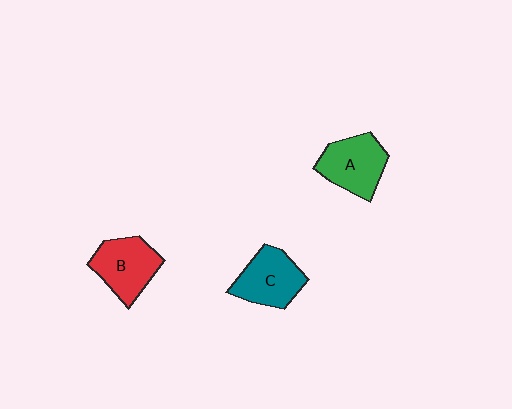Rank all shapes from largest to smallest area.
From largest to smallest: B (red), A (green), C (teal).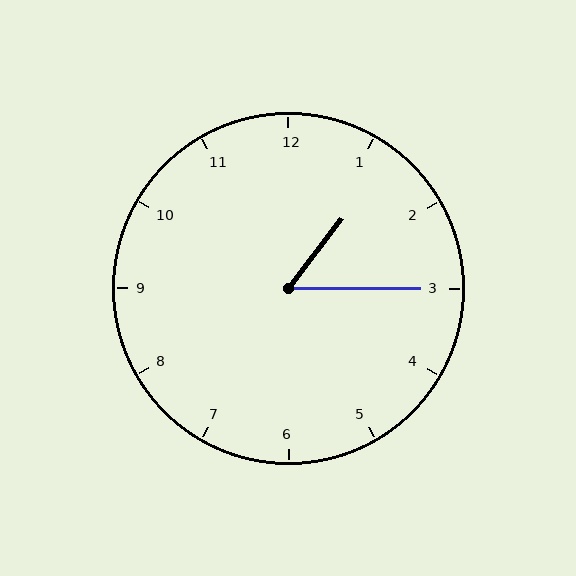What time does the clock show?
1:15.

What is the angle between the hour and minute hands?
Approximately 52 degrees.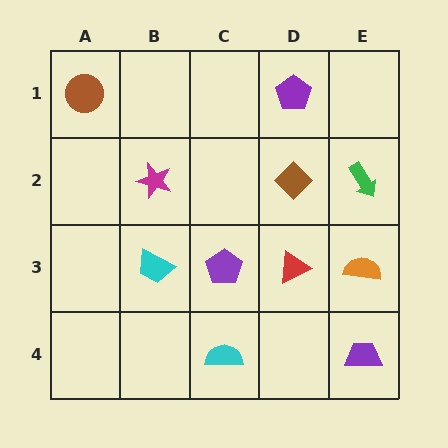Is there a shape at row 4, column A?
No, that cell is empty.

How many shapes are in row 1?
2 shapes.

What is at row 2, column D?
A brown diamond.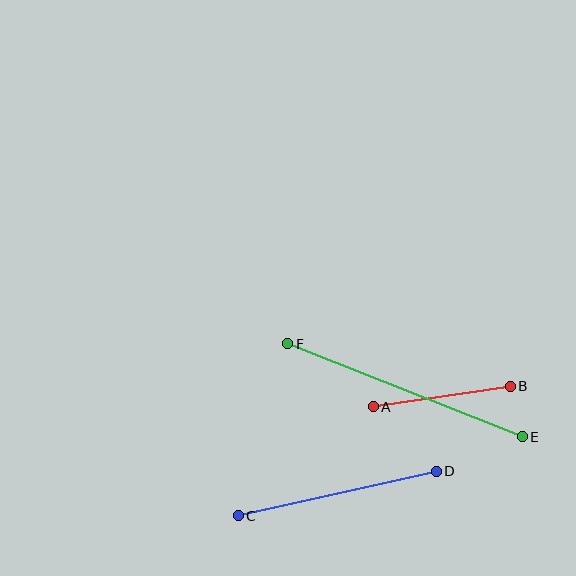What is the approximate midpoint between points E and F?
The midpoint is at approximately (405, 390) pixels.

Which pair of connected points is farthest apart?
Points E and F are farthest apart.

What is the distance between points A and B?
The distance is approximately 139 pixels.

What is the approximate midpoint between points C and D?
The midpoint is at approximately (337, 494) pixels.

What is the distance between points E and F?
The distance is approximately 253 pixels.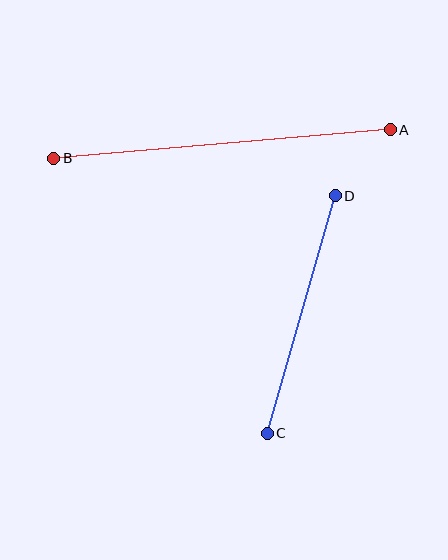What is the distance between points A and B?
The distance is approximately 338 pixels.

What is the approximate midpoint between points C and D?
The midpoint is at approximately (301, 315) pixels.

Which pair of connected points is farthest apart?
Points A and B are farthest apart.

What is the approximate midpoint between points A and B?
The midpoint is at approximately (222, 144) pixels.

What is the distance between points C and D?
The distance is approximately 247 pixels.